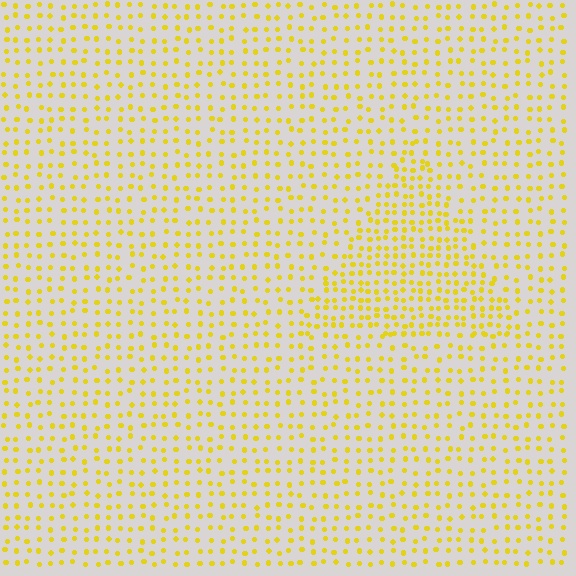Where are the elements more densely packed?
The elements are more densely packed inside the triangle boundary.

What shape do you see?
I see a triangle.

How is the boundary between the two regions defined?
The boundary is defined by a change in element density (approximately 1.7x ratio). All elements are the same color, size, and shape.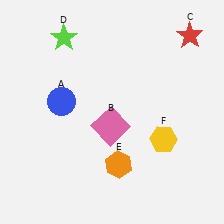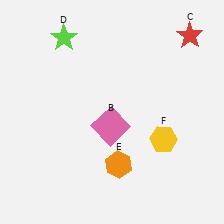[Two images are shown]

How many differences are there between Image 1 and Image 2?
There is 1 difference between the two images.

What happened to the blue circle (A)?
The blue circle (A) was removed in Image 2. It was in the top-left area of Image 1.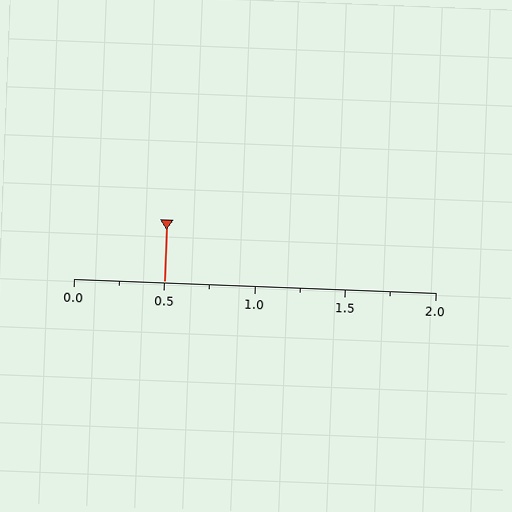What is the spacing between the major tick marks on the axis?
The major ticks are spaced 0.5 apart.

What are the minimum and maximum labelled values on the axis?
The axis runs from 0.0 to 2.0.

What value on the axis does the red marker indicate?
The marker indicates approximately 0.5.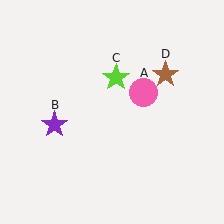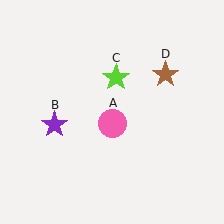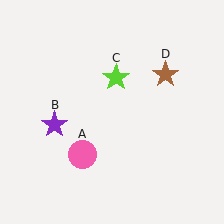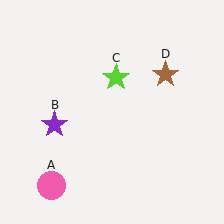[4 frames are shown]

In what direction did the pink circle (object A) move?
The pink circle (object A) moved down and to the left.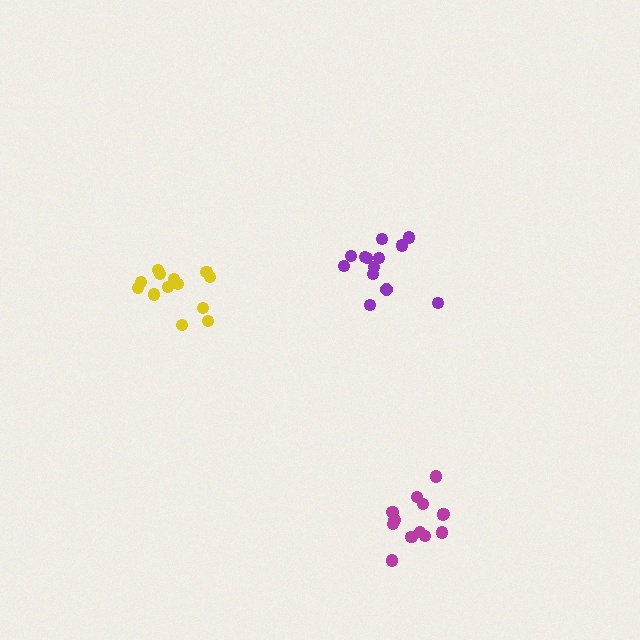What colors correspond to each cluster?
The clusters are colored: yellow, magenta, purple.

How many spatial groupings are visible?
There are 3 spatial groupings.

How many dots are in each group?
Group 1: 13 dots, Group 2: 14 dots, Group 3: 13 dots (40 total).